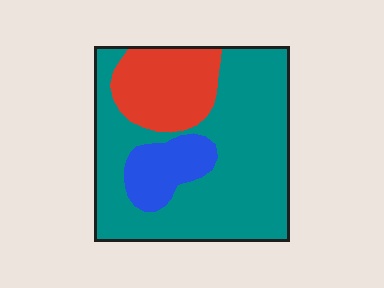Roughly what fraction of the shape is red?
Red covers about 20% of the shape.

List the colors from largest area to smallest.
From largest to smallest: teal, red, blue.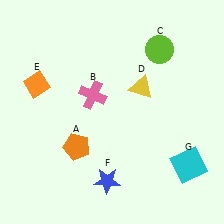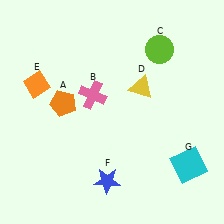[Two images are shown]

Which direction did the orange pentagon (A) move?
The orange pentagon (A) moved up.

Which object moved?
The orange pentagon (A) moved up.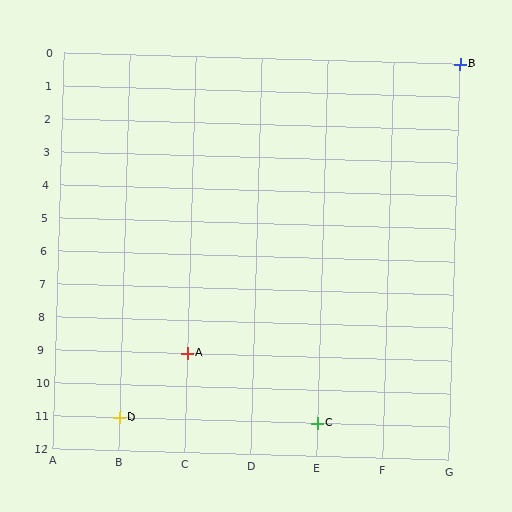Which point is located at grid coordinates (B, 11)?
Point D is at (B, 11).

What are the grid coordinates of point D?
Point D is at grid coordinates (B, 11).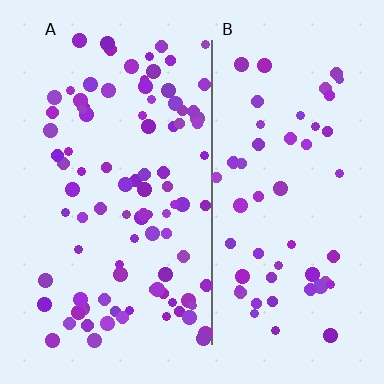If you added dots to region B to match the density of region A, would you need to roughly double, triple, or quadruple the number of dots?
Approximately double.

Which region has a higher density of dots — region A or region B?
A (the left).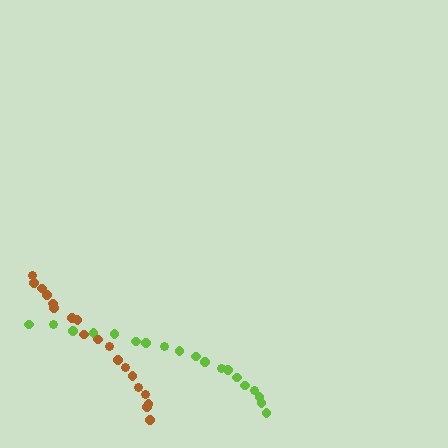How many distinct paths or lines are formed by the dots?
There are 2 distinct paths.